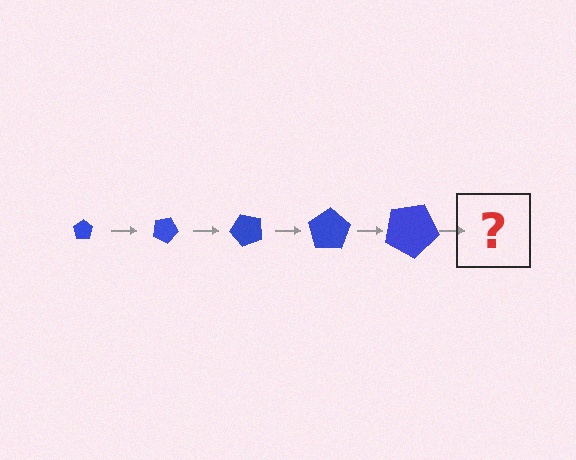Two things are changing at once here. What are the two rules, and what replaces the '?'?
The two rules are that the pentagon grows larger each step and it rotates 25 degrees each step. The '?' should be a pentagon, larger than the previous one and rotated 125 degrees from the start.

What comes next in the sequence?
The next element should be a pentagon, larger than the previous one and rotated 125 degrees from the start.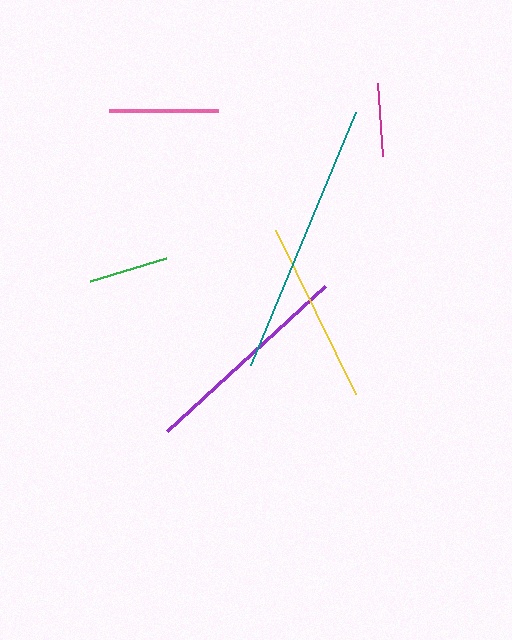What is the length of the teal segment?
The teal segment is approximately 275 pixels long.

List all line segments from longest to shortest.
From longest to shortest: teal, purple, yellow, pink, green, magenta.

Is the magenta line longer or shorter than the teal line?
The teal line is longer than the magenta line.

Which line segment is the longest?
The teal line is the longest at approximately 275 pixels.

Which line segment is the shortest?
The magenta line is the shortest at approximately 73 pixels.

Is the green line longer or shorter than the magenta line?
The green line is longer than the magenta line.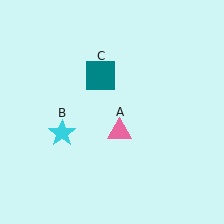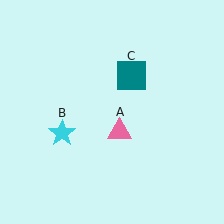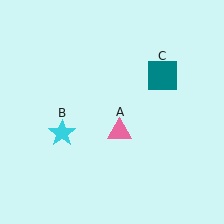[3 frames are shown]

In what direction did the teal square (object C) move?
The teal square (object C) moved right.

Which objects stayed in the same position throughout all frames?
Pink triangle (object A) and cyan star (object B) remained stationary.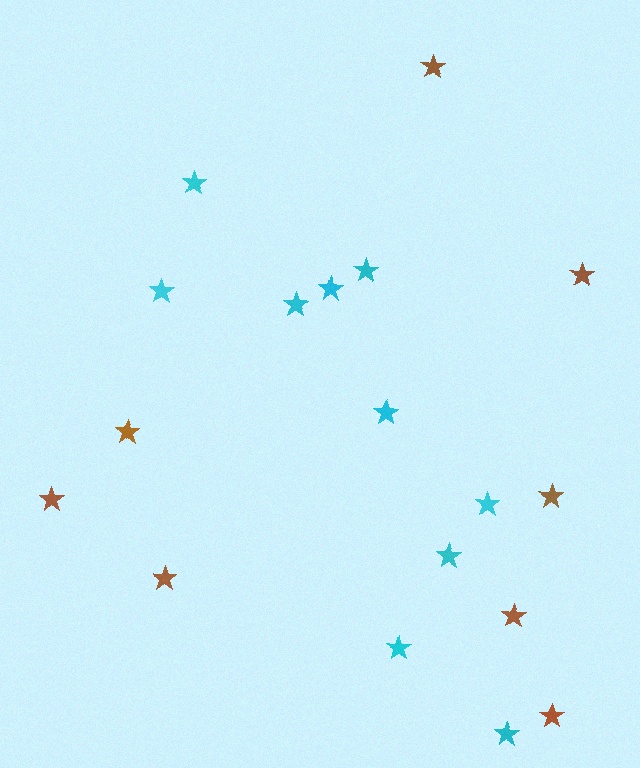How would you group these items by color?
There are 2 groups: one group of cyan stars (10) and one group of brown stars (8).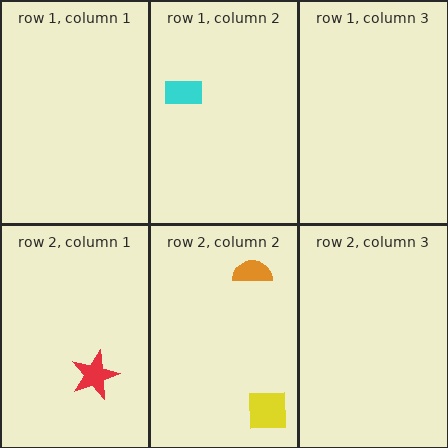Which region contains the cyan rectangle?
The row 1, column 2 region.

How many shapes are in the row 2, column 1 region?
1.